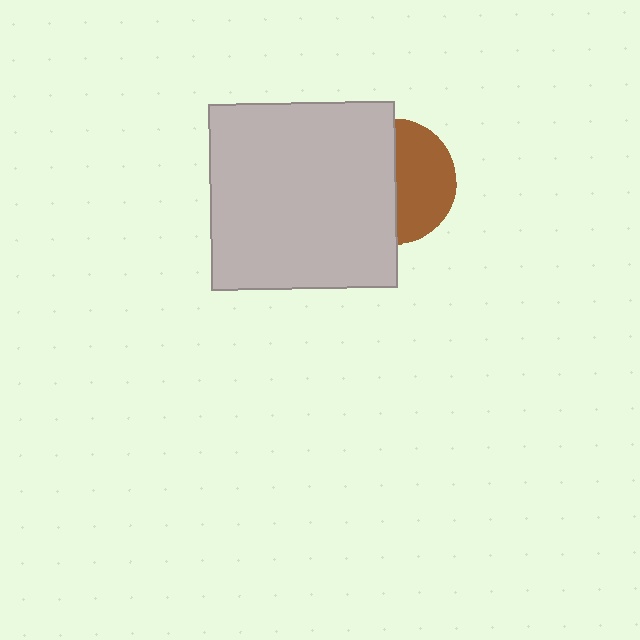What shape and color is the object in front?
The object in front is a light gray square.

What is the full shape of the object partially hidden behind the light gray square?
The partially hidden object is a brown circle.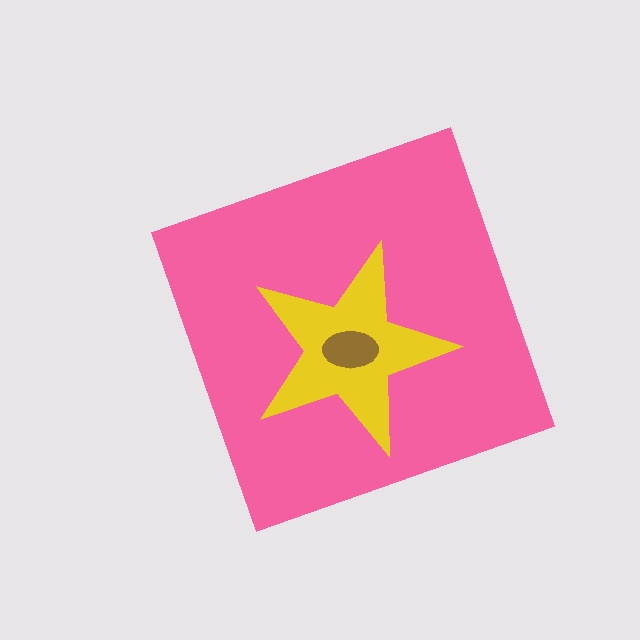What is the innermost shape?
The brown ellipse.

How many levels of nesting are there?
3.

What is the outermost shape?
The pink diamond.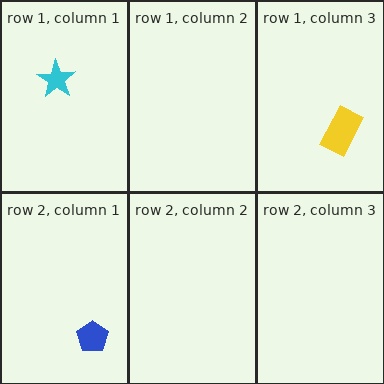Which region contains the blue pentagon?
The row 2, column 1 region.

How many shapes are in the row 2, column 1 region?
1.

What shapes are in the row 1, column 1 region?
The cyan star.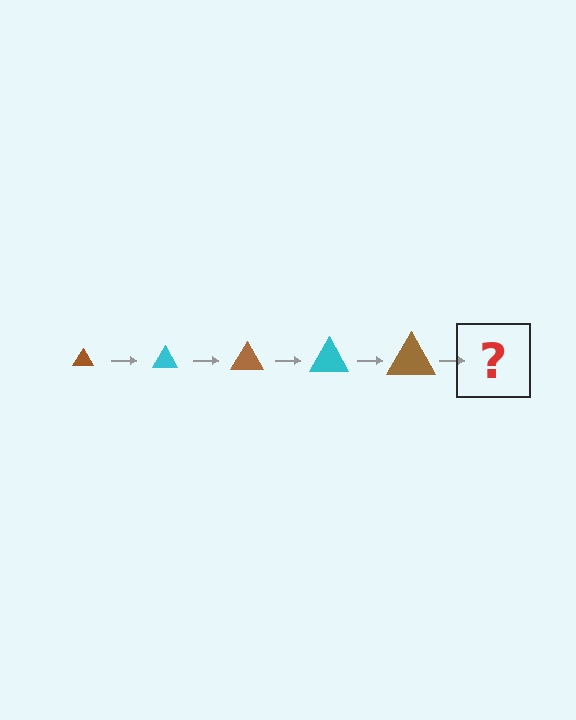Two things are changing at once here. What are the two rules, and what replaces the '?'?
The two rules are that the triangle grows larger each step and the color cycles through brown and cyan. The '?' should be a cyan triangle, larger than the previous one.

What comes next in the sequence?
The next element should be a cyan triangle, larger than the previous one.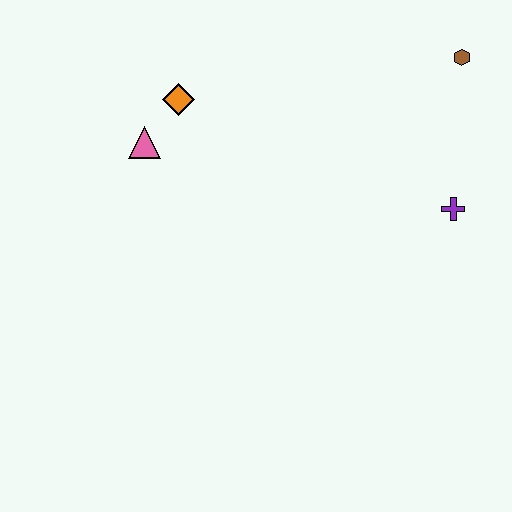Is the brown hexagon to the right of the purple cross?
Yes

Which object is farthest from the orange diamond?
The purple cross is farthest from the orange diamond.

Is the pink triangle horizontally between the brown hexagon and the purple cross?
No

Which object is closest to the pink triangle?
The orange diamond is closest to the pink triangle.